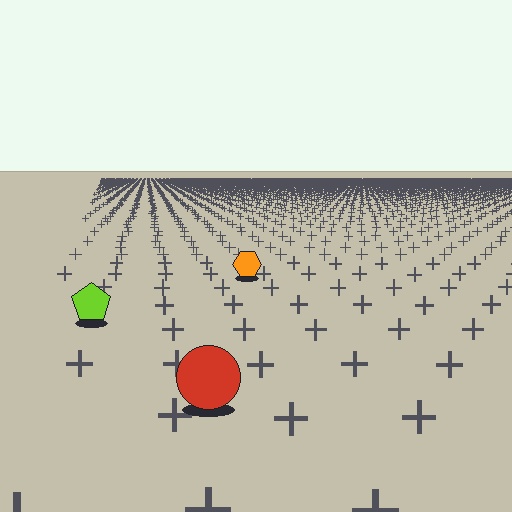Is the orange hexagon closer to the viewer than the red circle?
No. The red circle is closer — you can tell from the texture gradient: the ground texture is coarser near it.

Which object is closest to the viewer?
The red circle is closest. The texture marks near it are larger and more spread out.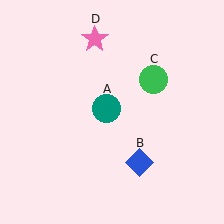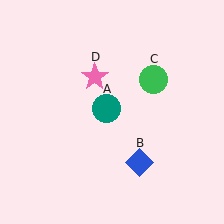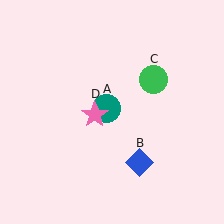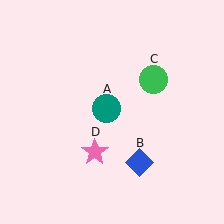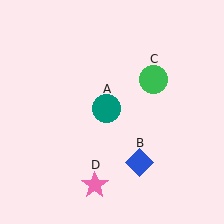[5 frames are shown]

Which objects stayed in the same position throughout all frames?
Teal circle (object A) and blue diamond (object B) and green circle (object C) remained stationary.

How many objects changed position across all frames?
1 object changed position: pink star (object D).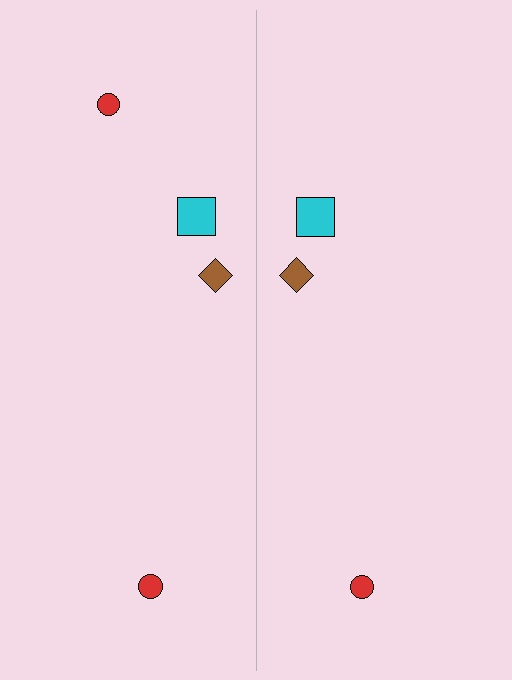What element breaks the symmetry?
A red circle is missing from the right side.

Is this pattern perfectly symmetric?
No, the pattern is not perfectly symmetric. A red circle is missing from the right side.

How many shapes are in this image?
There are 7 shapes in this image.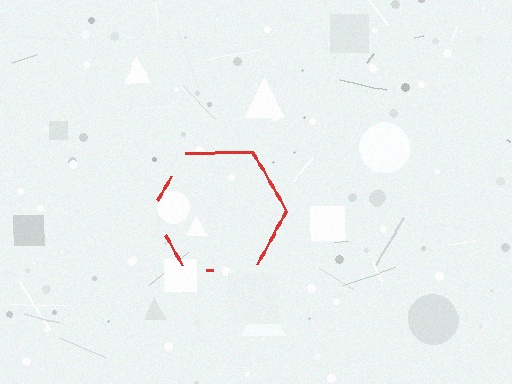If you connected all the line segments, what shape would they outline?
They would outline a hexagon.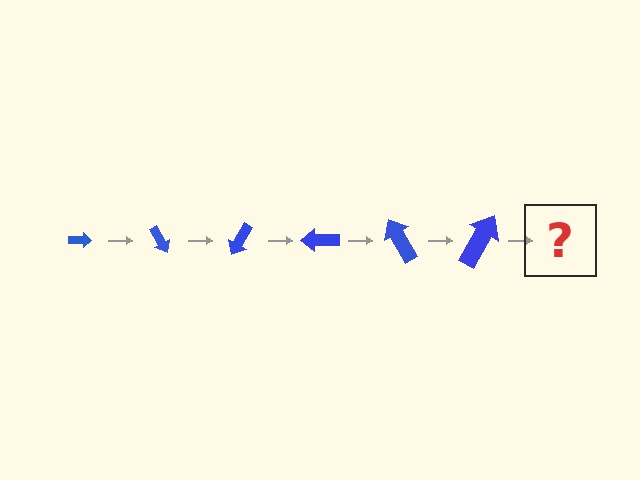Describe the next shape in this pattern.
It should be an arrow, larger than the previous one and rotated 360 degrees from the start.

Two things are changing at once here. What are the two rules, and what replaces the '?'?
The two rules are that the arrow grows larger each step and it rotates 60 degrees each step. The '?' should be an arrow, larger than the previous one and rotated 360 degrees from the start.